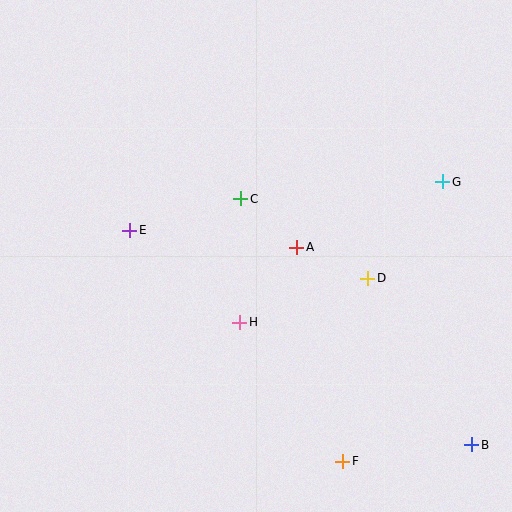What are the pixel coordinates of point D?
Point D is at (368, 278).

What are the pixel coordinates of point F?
Point F is at (343, 461).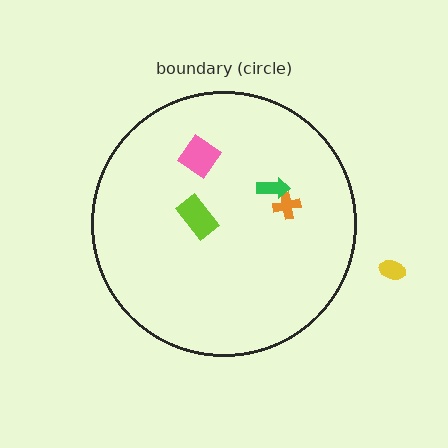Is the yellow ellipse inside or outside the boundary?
Outside.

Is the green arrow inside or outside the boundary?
Inside.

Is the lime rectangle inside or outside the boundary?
Inside.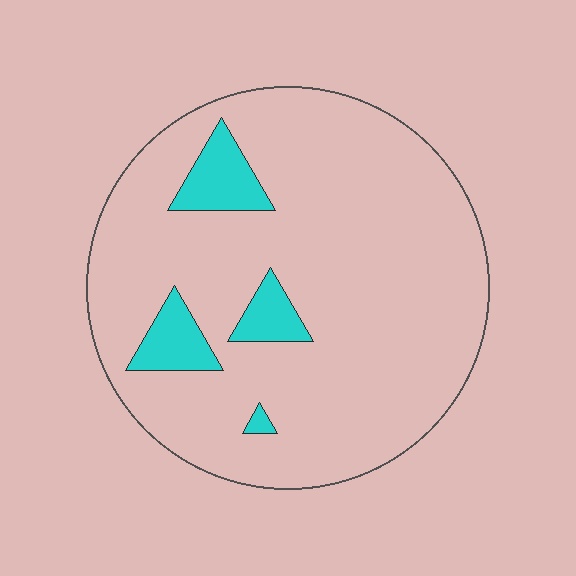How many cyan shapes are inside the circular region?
4.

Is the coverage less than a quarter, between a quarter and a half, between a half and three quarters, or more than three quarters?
Less than a quarter.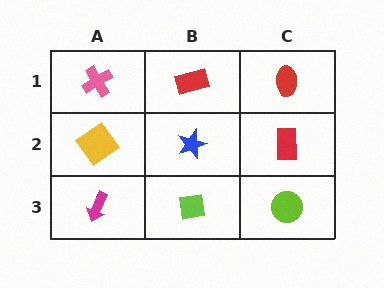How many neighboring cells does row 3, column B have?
3.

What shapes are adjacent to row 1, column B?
A blue star (row 2, column B), a pink cross (row 1, column A), a red ellipse (row 1, column C).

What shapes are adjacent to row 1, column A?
A yellow diamond (row 2, column A), a red rectangle (row 1, column B).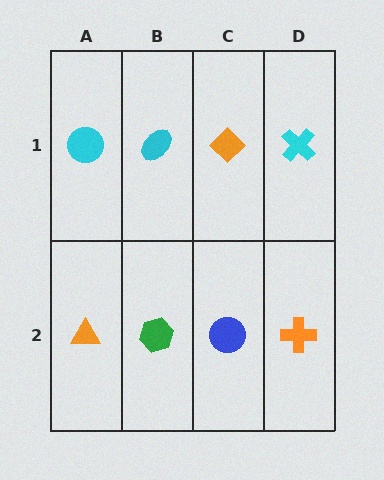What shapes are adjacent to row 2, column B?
A cyan ellipse (row 1, column B), an orange triangle (row 2, column A), a blue circle (row 2, column C).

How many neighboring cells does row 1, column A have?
2.